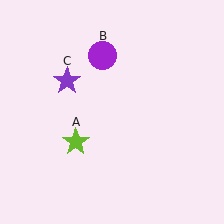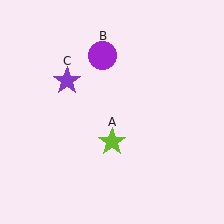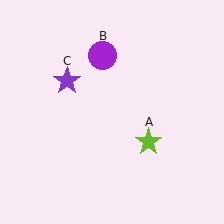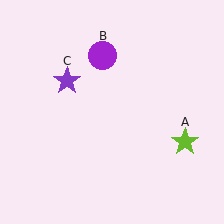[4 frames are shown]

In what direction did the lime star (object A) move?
The lime star (object A) moved right.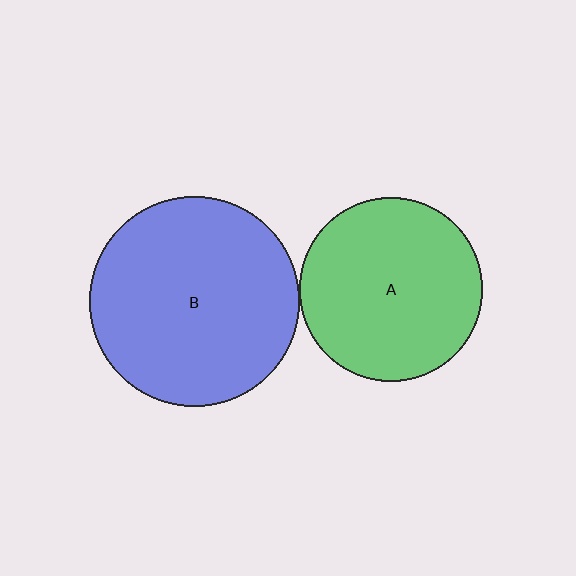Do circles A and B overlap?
Yes.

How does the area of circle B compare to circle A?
Approximately 1.3 times.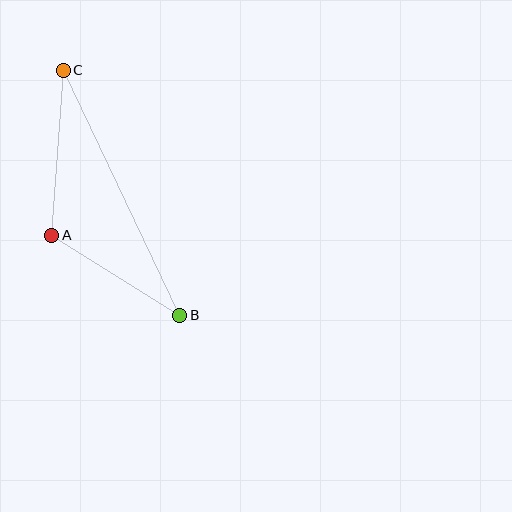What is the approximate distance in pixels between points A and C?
The distance between A and C is approximately 166 pixels.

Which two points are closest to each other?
Points A and B are closest to each other.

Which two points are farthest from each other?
Points B and C are farthest from each other.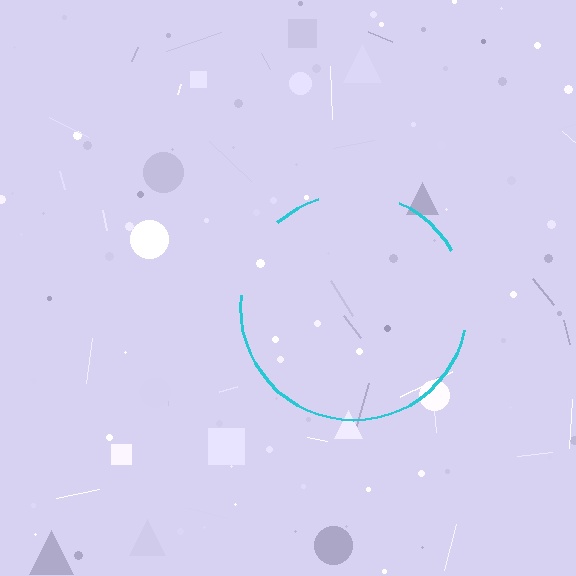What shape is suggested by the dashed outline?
The dashed outline suggests a circle.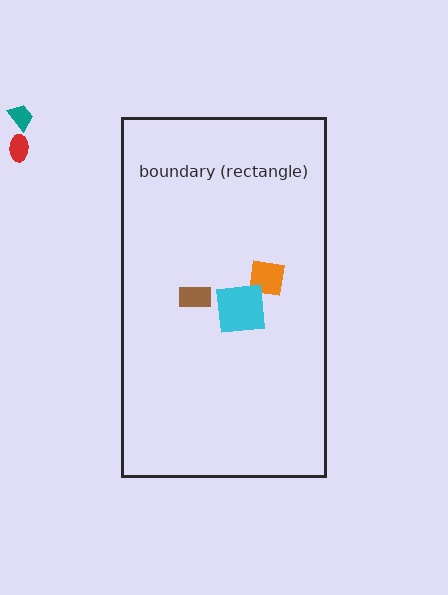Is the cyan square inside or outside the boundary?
Inside.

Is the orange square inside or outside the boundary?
Inside.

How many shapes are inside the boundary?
4 inside, 2 outside.